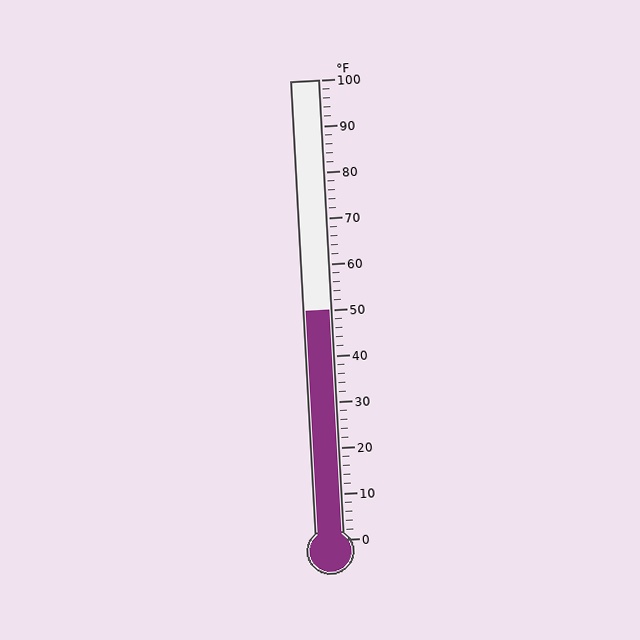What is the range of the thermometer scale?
The thermometer scale ranges from 0°F to 100°F.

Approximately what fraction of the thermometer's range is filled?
The thermometer is filled to approximately 50% of its range.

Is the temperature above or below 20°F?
The temperature is above 20°F.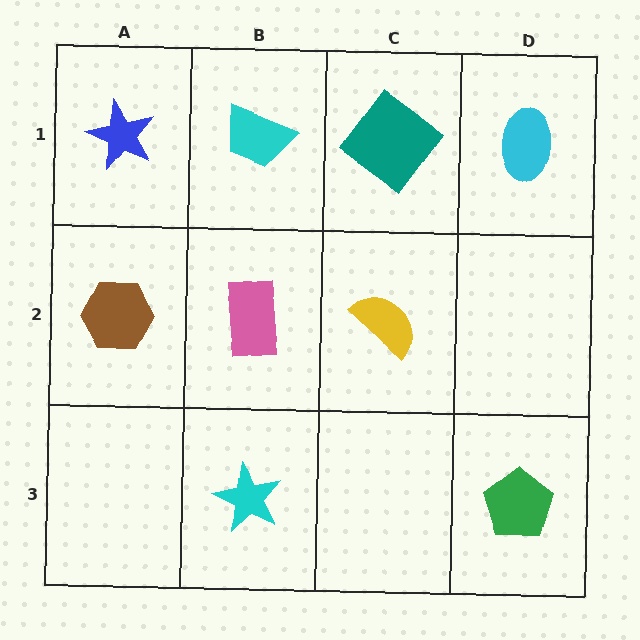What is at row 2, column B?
A pink rectangle.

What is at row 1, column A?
A blue star.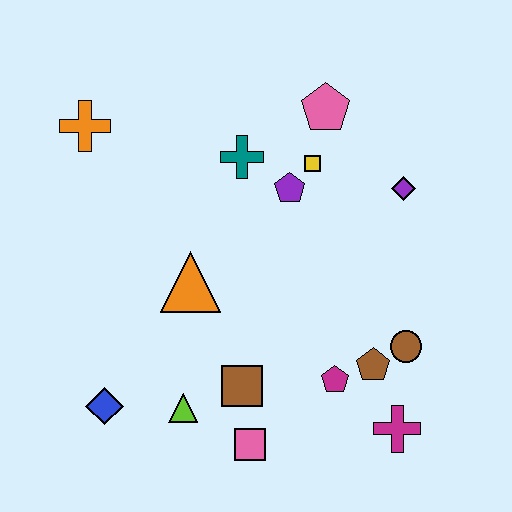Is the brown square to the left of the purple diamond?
Yes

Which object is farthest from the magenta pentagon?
The orange cross is farthest from the magenta pentagon.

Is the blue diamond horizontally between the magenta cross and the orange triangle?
No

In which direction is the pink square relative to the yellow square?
The pink square is below the yellow square.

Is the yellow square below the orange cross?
Yes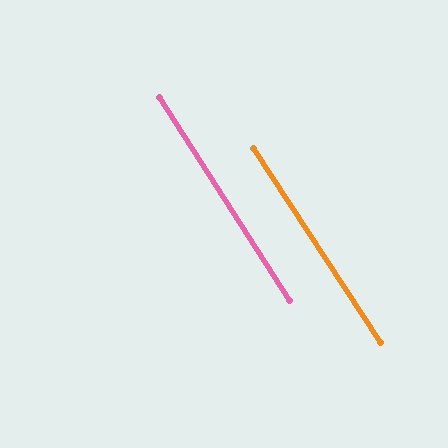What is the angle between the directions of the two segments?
Approximately 0 degrees.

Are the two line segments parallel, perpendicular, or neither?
Parallel — their directions differ by only 0.5°.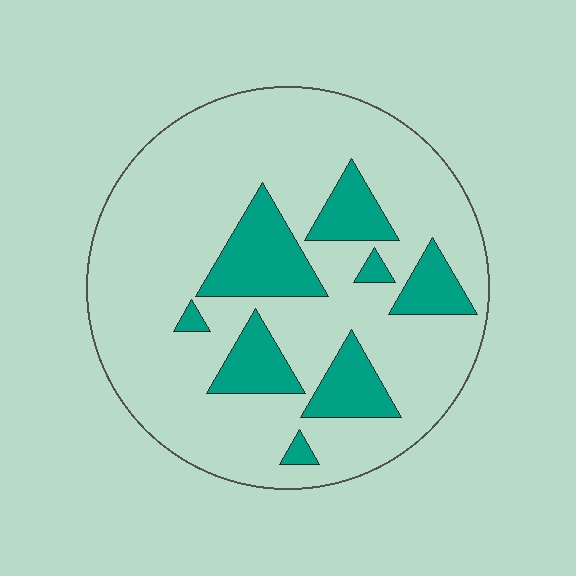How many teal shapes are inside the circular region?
8.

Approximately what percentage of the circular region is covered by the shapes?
Approximately 20%.